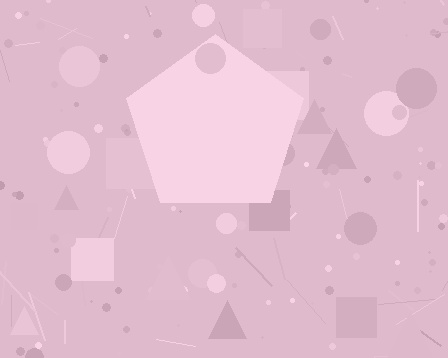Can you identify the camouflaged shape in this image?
The camouflaged shape is a pentagon.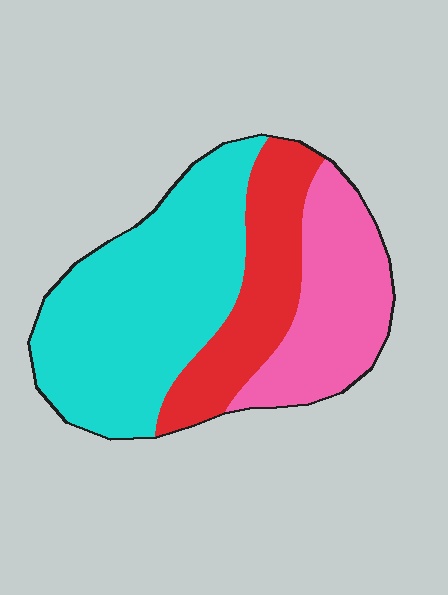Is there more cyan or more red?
Cyan.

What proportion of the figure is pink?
Pink takes up between a quarter and a half of the figure.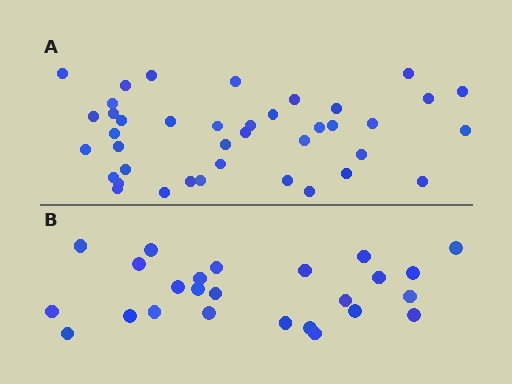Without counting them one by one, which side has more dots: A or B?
Region A (the top region) has more dots.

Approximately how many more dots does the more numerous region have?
Region A has approximately 15 more dots than region B.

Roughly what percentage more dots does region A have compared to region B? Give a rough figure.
About 60% more.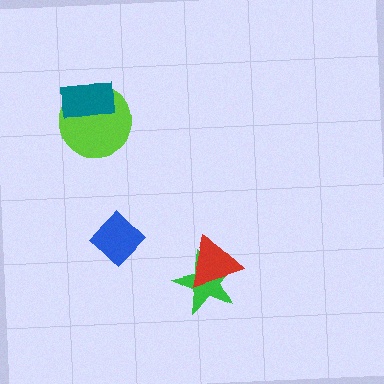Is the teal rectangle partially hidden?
No, no other shape covers it.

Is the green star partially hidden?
Yes, it is partially covered by another shape.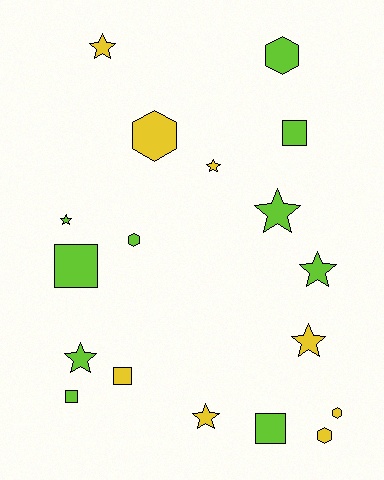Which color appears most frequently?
Lime, with 10 objects.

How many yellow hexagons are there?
There are 3 yellow hexagons.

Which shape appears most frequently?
Star, with 8 objects.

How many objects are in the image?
There are 18 objects.